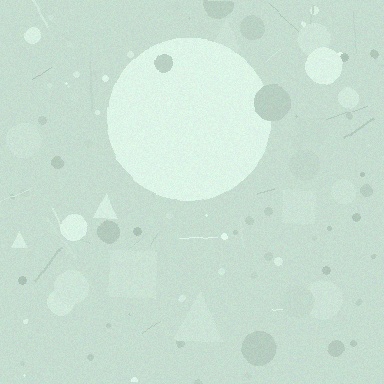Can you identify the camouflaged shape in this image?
The camouflaged shape is a circle.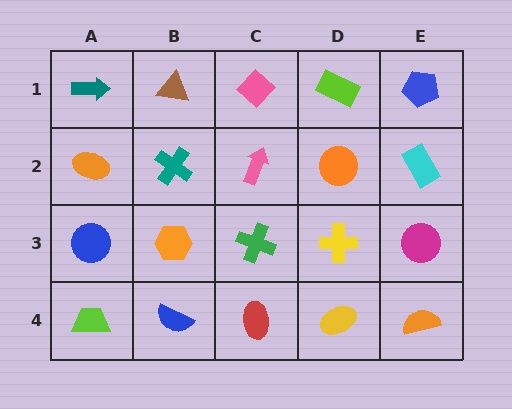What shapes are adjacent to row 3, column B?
A teal cross (row 2, column B), a blue semicircle (row 4, column B), a blue circle (row 3, column A), a green cross (row 3, column C).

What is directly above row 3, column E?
A cyan rectangle.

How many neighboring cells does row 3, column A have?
3.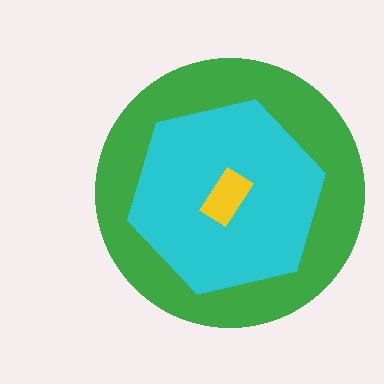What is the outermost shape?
The green circle.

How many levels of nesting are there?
3.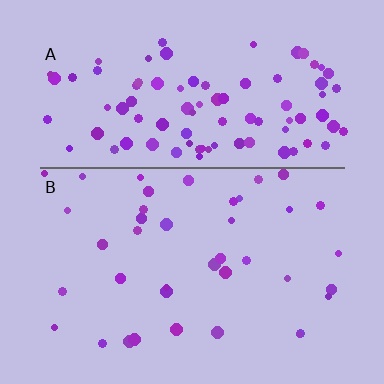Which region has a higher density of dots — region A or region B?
A (the top).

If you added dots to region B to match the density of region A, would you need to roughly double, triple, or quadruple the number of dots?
Approximately double.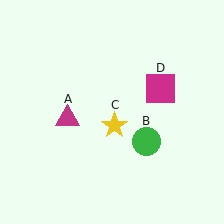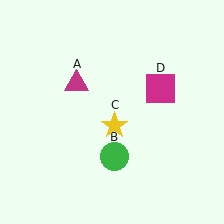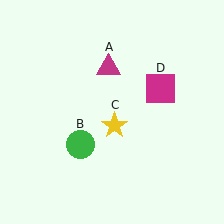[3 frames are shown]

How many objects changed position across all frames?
2 objects changed position: magenta triangle (object A), green circle (object B).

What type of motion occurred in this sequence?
The magenta triangle (object A), green circle (object B) rotated clockwise around the center of the scene.